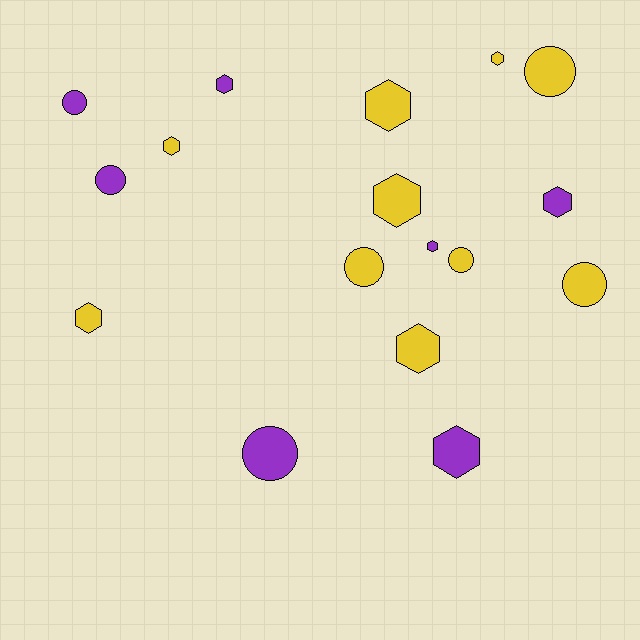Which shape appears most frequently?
Hexagon, with 10 objects.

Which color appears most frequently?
Yellow, with 10 objects.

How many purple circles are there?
There are 3 purple circles.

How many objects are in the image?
There are 17 objects.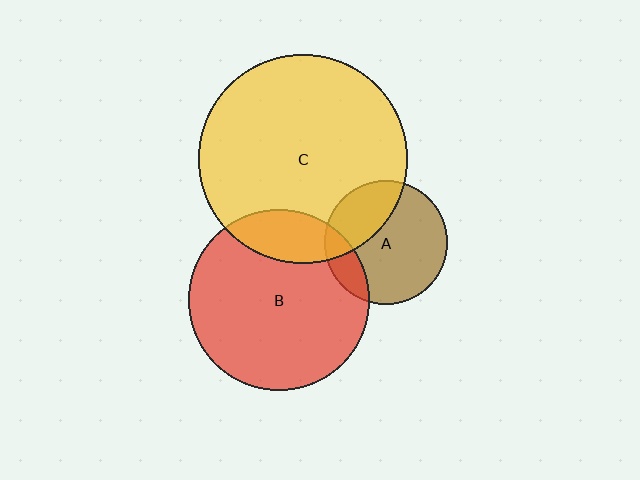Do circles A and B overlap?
Yes.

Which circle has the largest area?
Circle C (yellow).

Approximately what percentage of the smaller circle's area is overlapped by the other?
Approximately 15%.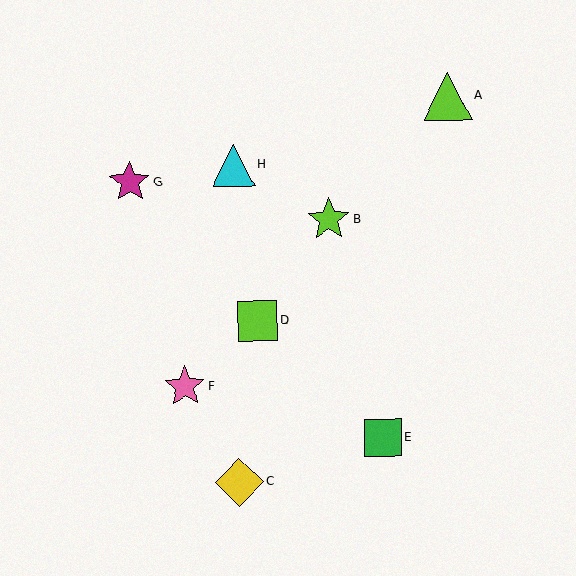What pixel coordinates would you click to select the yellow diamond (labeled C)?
Click at (239, 482) to select the yellow diamond C.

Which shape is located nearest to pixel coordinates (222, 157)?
The cyan triangle (labeled H) at (233, 165) is nearest to that location.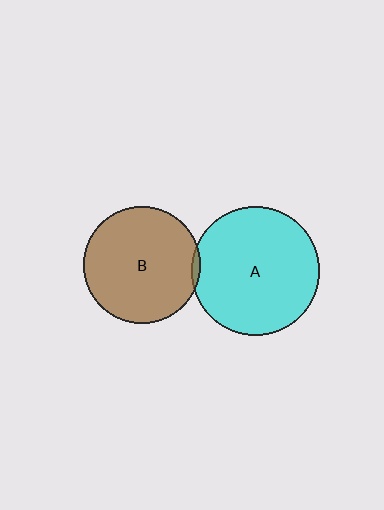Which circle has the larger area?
Circle A (cyan).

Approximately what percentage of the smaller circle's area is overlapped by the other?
Approximately 5%.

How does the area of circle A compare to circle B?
Approximately 1.2 times.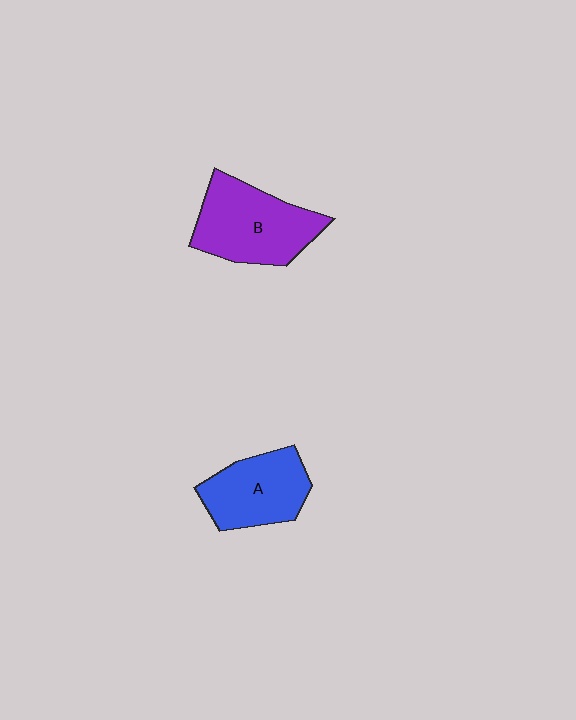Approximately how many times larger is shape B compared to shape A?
Approximately 1.2 times.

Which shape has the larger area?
Shape B (purple).